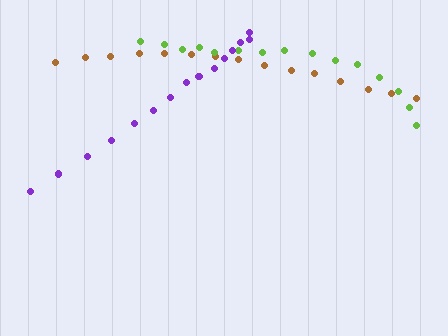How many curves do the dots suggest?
There are 3 distinct paths.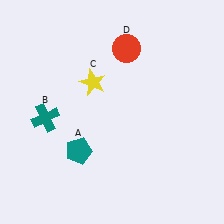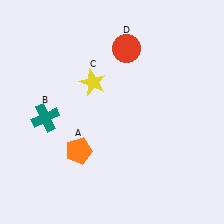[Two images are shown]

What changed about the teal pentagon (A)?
In Image 1, A is teal. In Image 2, it changed to orange.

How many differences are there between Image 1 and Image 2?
There is 1 difference between the two images.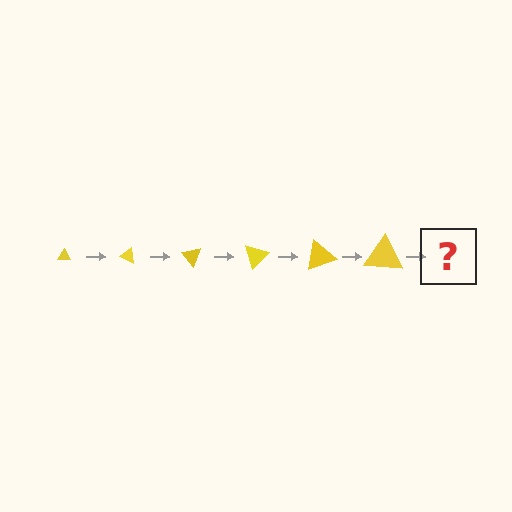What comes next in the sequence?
The next element should be a triangle, larger than the previous one and rotated 150 degrees from the start.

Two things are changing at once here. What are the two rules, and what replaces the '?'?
The two rules are that the triangle grows larger each step and it rotates 25 degrees each step. The '?' should be a triangle, larger than the previous one and rotated 150 degrees from the start.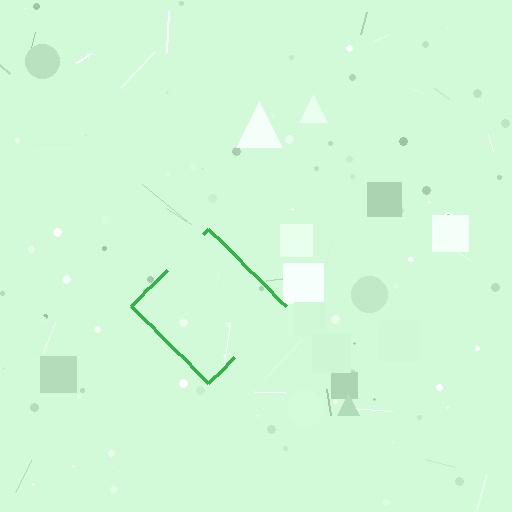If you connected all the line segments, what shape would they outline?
They would outline a diamond.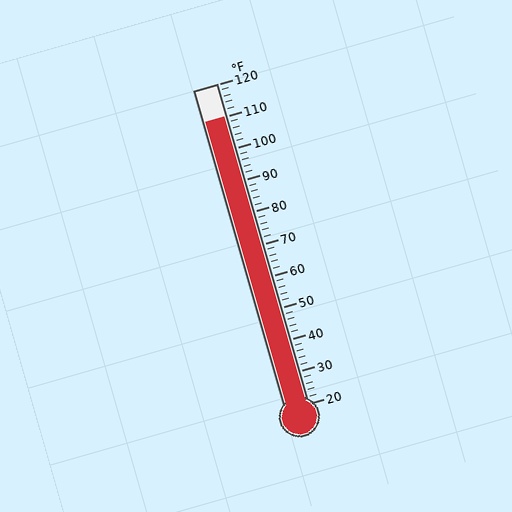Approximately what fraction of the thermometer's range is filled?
The thermometer is filled to approximately 90% of its range.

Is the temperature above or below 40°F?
The temperature is above 40°F.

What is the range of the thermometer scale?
The thermometer scale ranges from 20°F to 120°F.